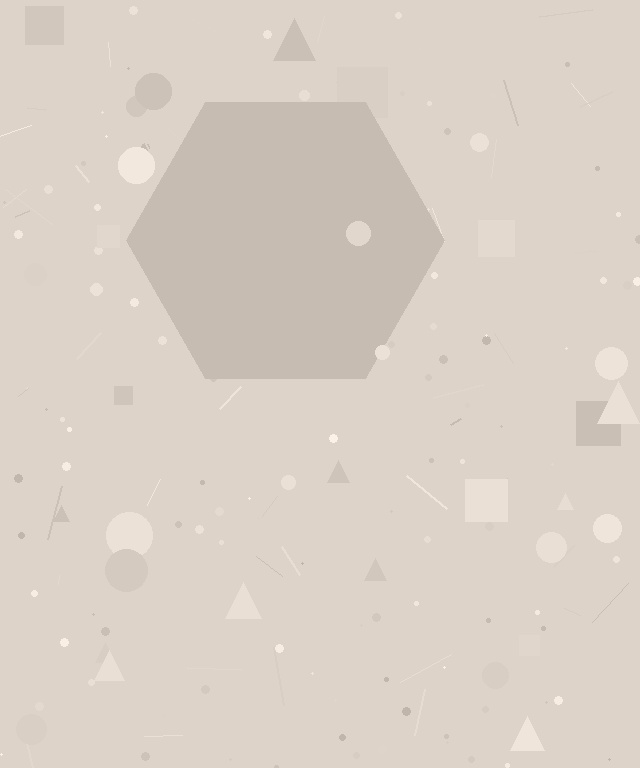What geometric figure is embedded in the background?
A hexagon is embedded in the background.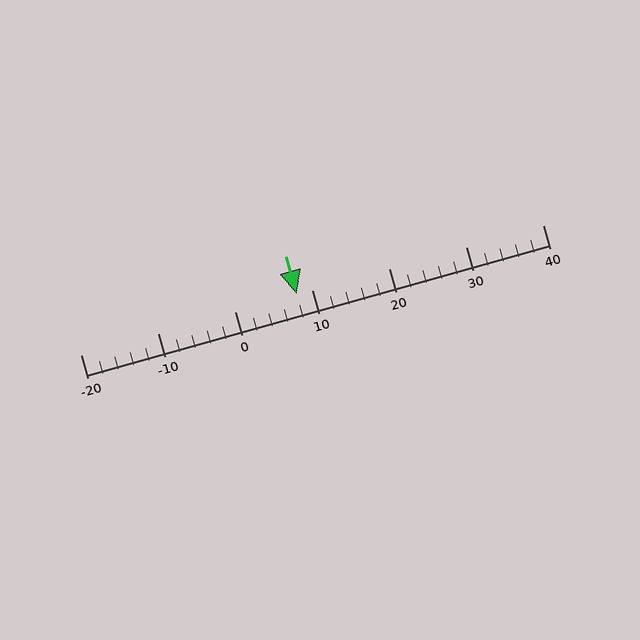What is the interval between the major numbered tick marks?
The major tick marks are spaced 10 units apart.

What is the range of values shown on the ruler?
The ruler shows values from -20 to 40.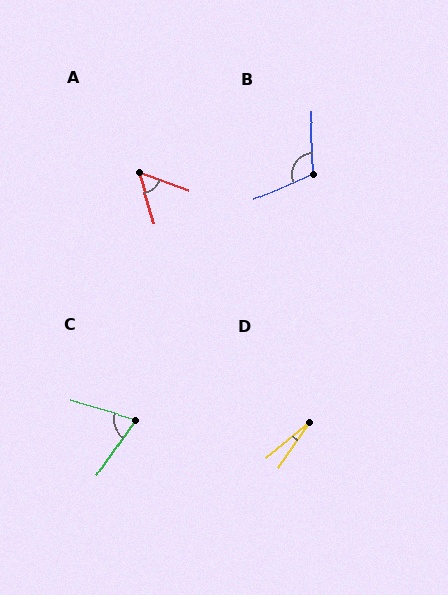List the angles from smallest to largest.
D (16°), A (53°), C (72°), B (111°).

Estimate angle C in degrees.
Approximately 72 degrees.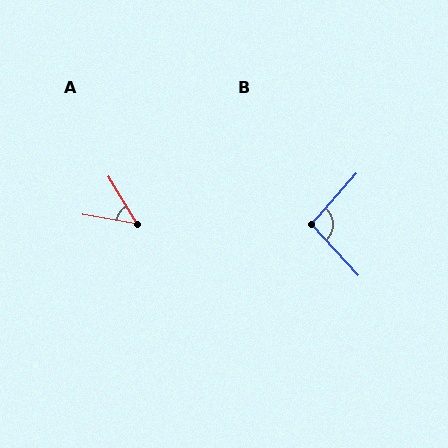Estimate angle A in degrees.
Approximately 50 degrees.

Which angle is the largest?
B, at approximately 97 degrees.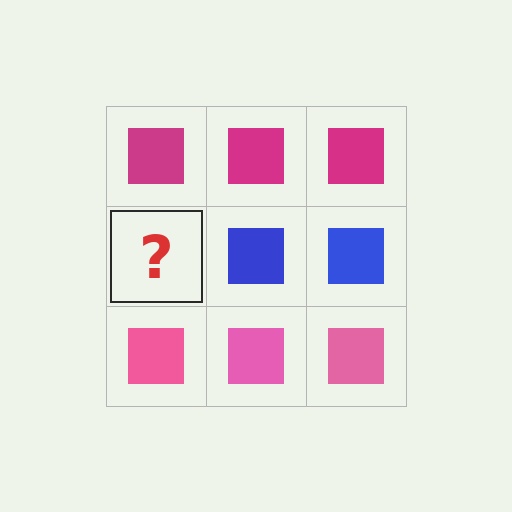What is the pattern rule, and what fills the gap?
The rule is that each row has a consistent color. The gap should be filled with a blue square.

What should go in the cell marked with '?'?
The missing cell should contain a blue square.